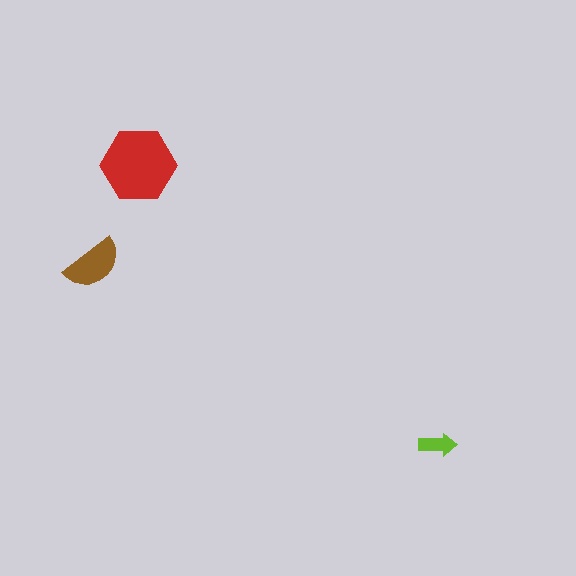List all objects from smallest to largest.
The lime arrow, the brown semicircle, the red hexagon.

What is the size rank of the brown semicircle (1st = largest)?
2nd.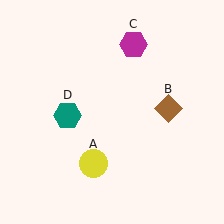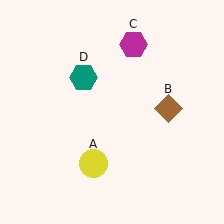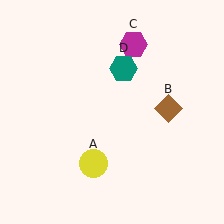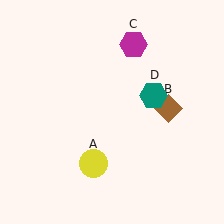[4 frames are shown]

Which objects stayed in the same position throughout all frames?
Yellow circle (object A) and brown diamond (object B) and magenta hexagon (object C) remained stationary.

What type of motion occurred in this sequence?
The teal hexagon (object D) rotated clockwise around the center of the scene.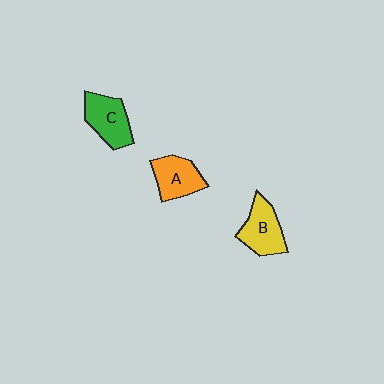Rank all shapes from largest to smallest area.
From largest to smallest: B (yellow), C (green), A (orange).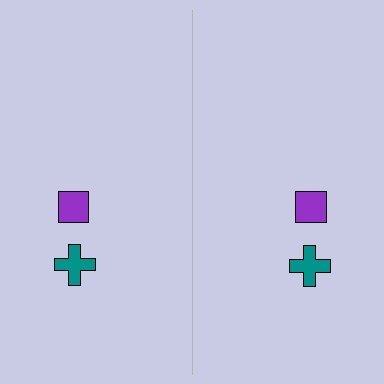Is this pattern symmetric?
Yes, this pattern has bilateral (reflection) symmetry.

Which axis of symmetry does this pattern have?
The pattern has a vertical axis of symmetry running through the center of the image.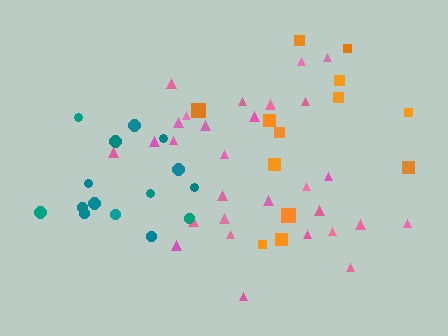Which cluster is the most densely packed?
Pink.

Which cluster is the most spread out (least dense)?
Orange.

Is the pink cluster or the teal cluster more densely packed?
Pink.